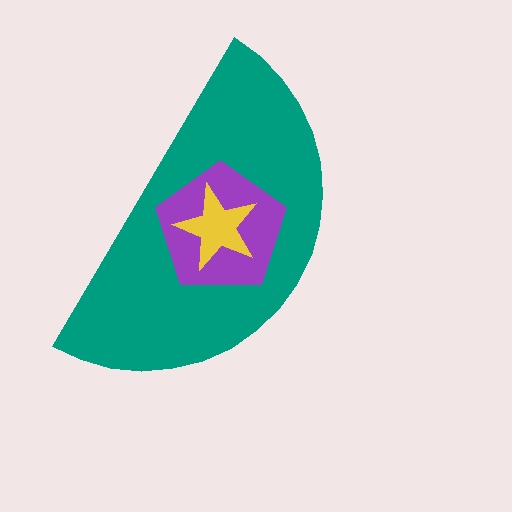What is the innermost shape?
The yellow star.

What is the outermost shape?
The teal semicircle.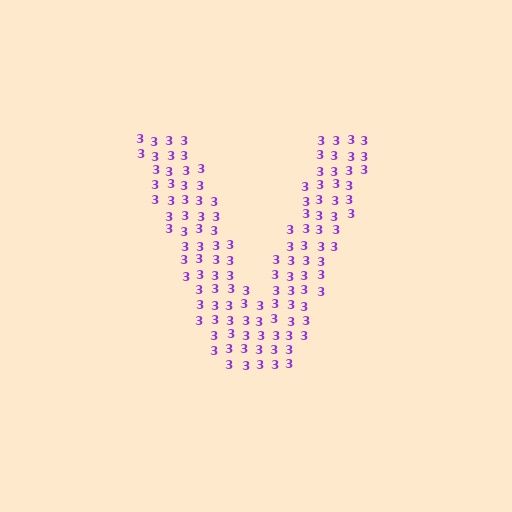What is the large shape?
The large shape is the letter V.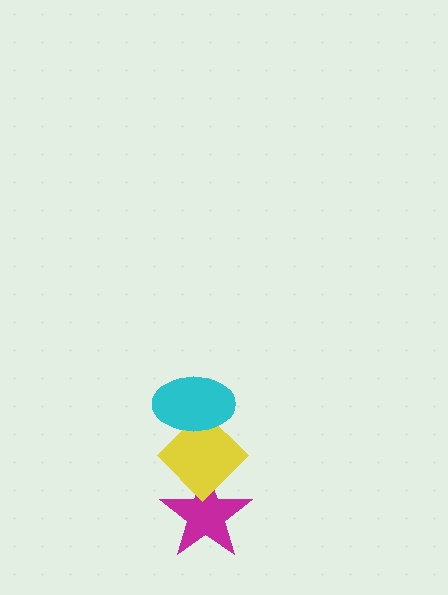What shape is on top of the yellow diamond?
The cyan ellipse is on top of the yellow diamond.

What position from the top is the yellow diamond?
The yellow diamond is 2nd from the top.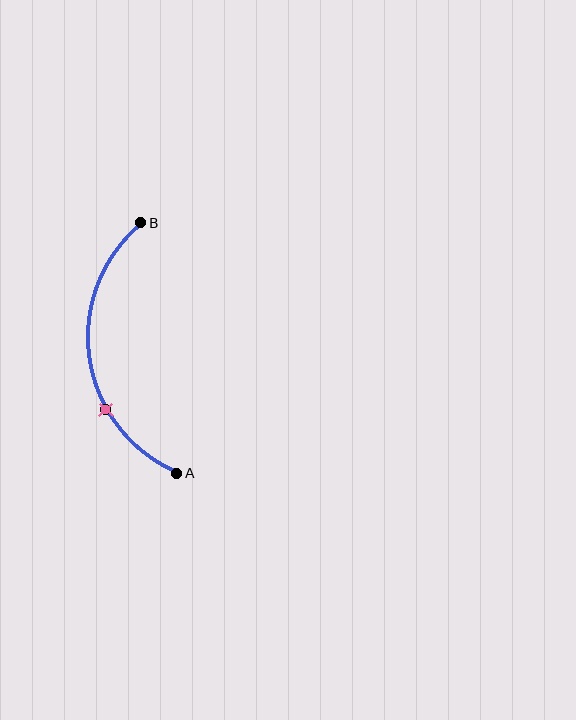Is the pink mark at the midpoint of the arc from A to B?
No. The pink mark lies on the arc but is closer to endpoint A. The arc midpoint would be at the point on the curve equidistant along the arc from both A and B.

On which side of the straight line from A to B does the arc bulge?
The arc bulges to the left of the straight line connecting A and B.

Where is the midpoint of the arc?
The arc midpoint is the point on the curve farthest from the straight line joining A and B. It sits to the left of that line.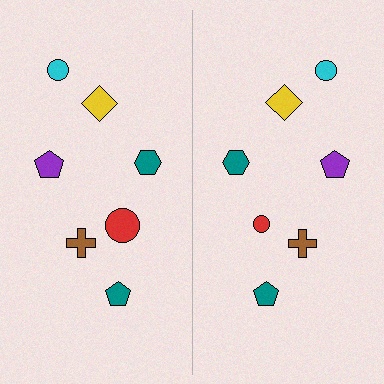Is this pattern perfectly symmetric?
No, the pattern is not perfectly symmetric. The red circle on the right side has a different size than its mirror counterpart.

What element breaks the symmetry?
The red circle on the right side has a different size than its mirror counterpart.